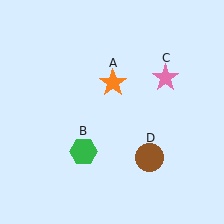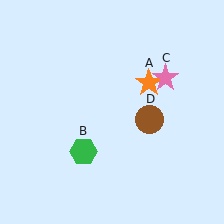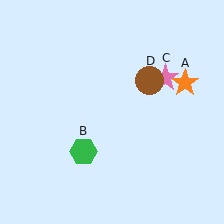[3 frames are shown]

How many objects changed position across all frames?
2 objects changed position: orange star (object A), brown circle (object D).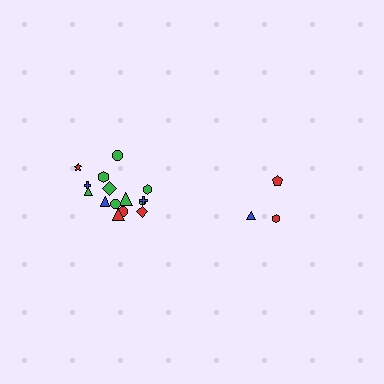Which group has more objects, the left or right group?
The left group.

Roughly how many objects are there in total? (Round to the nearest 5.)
Roughly 20 objects in total.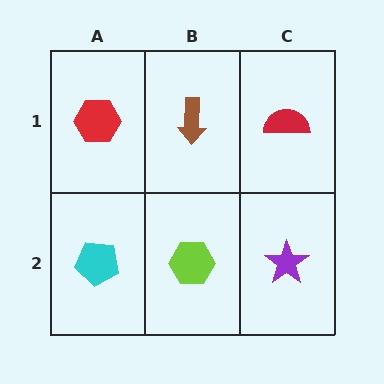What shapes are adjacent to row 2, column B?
A brown arrow (row 1, column B), a cyan pentagon (row 2, column A), a purple star (row 2, column C).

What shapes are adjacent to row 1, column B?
A lime hexagon (row 2, column B), a red hexagon (row 1, column A), a red semicircle (row 1, column C).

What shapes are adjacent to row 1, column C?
A purple star (row 2, column C), a brown arrow (row 1, column B).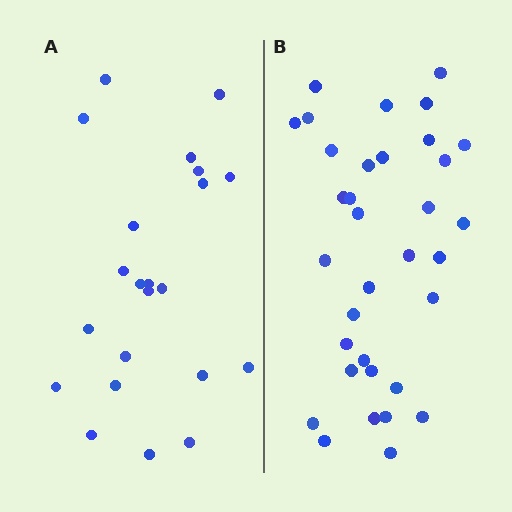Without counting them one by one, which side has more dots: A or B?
Region B (the right region) has more dots.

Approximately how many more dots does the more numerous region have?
Region B has roughly 12 or so more dots than region A.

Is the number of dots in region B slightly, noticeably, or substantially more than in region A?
Region B has substantially more. The ratio is roughly 1.5 to 1.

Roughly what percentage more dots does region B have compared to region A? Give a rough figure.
About 55% more.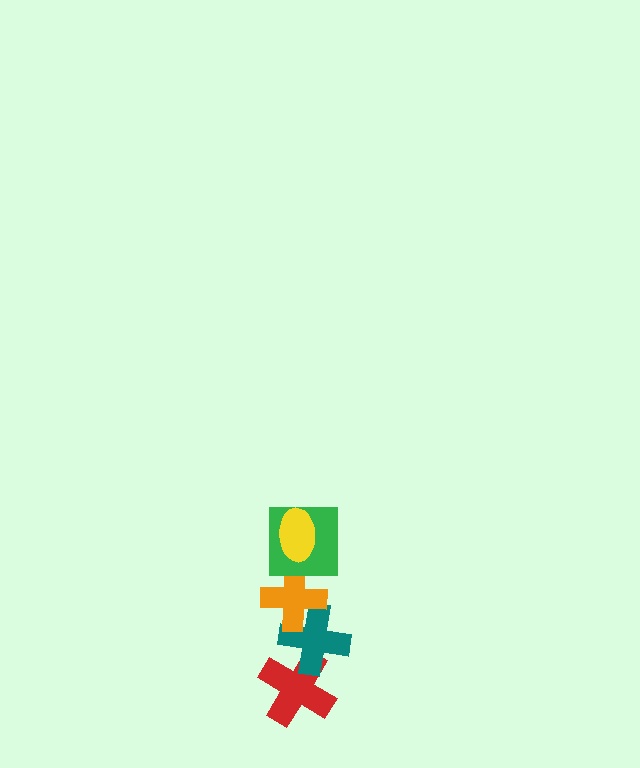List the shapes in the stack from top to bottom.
From top to bottom: the yellow ellipse, the green square, the orange cross, the teal cross, the red cross.